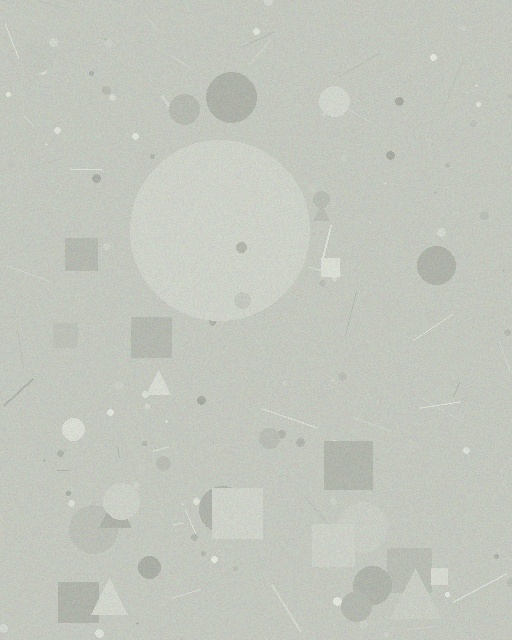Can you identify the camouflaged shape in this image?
The camouflaged shape is a circle.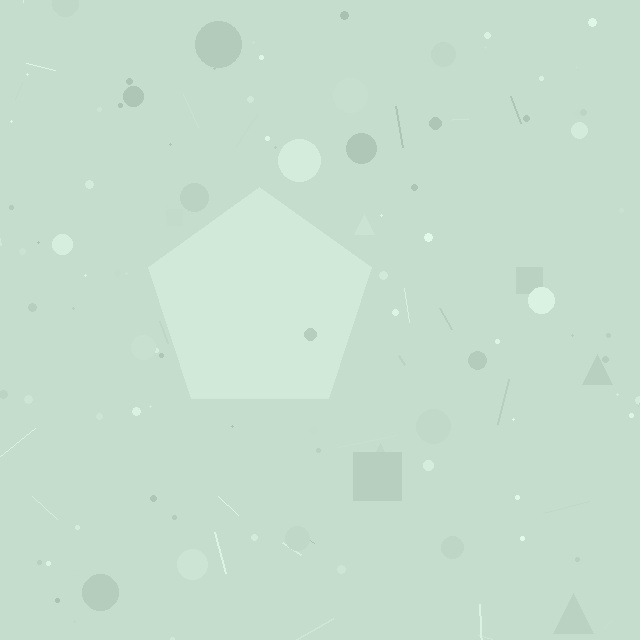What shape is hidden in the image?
A pentagon is hidden in the image.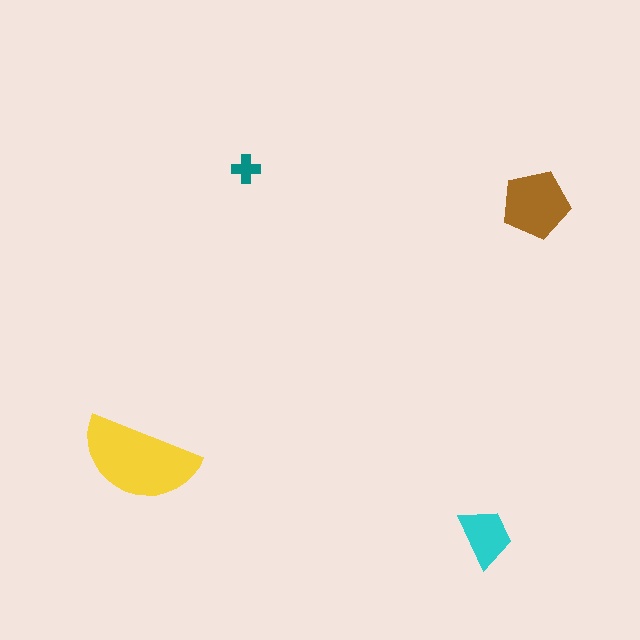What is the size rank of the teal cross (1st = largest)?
4th.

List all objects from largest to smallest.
The yellow semicircle, the brown pentagon, the cyan trapezoid, the teal cross.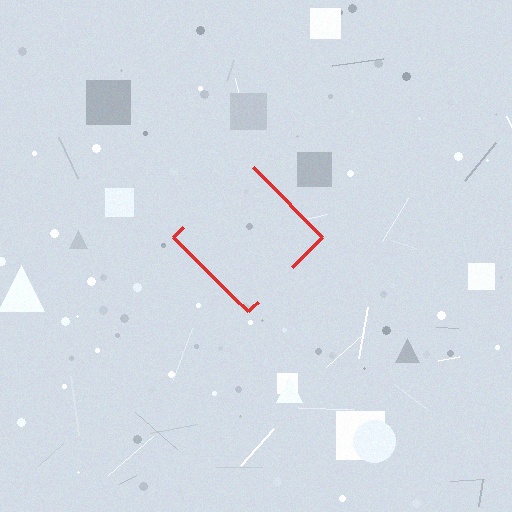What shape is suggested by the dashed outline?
The dashed outline suggests a diamond.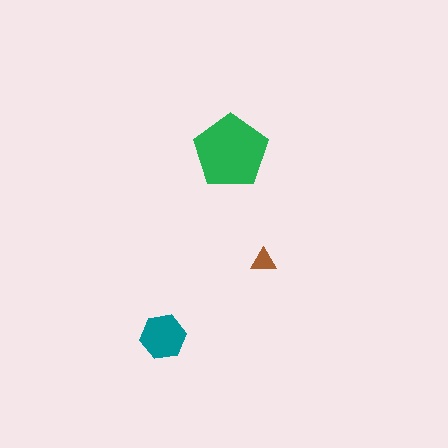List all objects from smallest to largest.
The brown triangle, the teal hexagon, the green pentagon.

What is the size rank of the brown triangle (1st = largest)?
3rd.